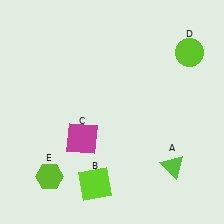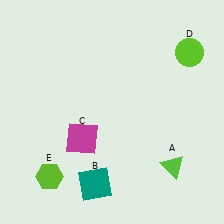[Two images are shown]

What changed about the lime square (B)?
In Image 1, B is lime. In Image 2, it changed to teal.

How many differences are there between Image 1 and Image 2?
There is 1 difference between the two images.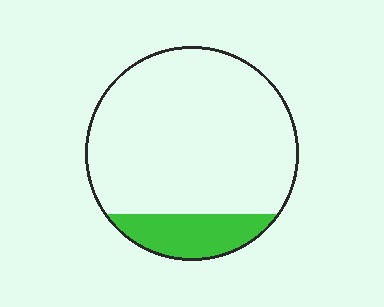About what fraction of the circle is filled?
About one sixth (1/6).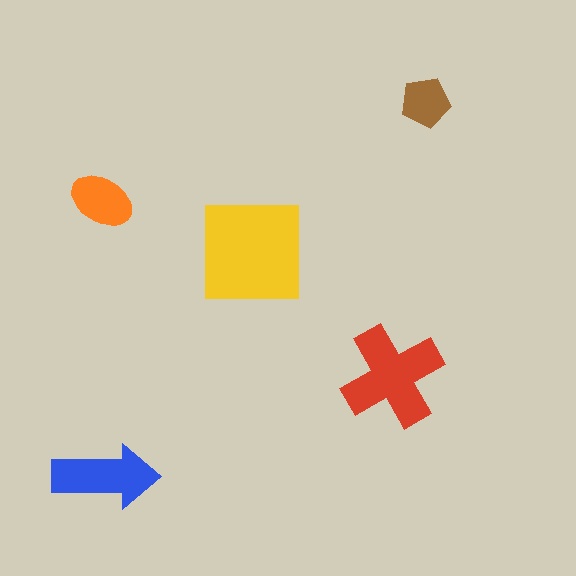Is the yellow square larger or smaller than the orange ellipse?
Larger.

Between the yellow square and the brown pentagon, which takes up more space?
The yellow square.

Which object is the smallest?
The brown pentagon.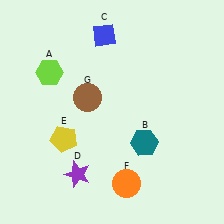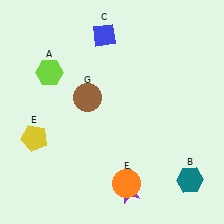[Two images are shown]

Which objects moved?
The objects that moved are: the teal hexagon (B), the purple star (D), the yellow pentagon (E).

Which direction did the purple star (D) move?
The purple star (D) moved right.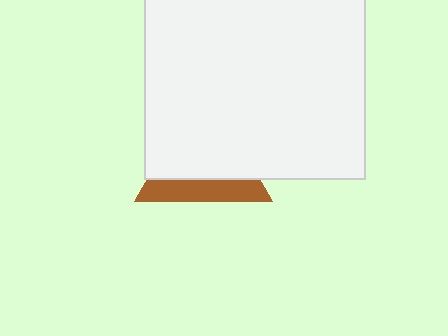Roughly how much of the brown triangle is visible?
A small part of it is visible (roughly 33%).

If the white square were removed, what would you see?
You would see the complete brown triangle.